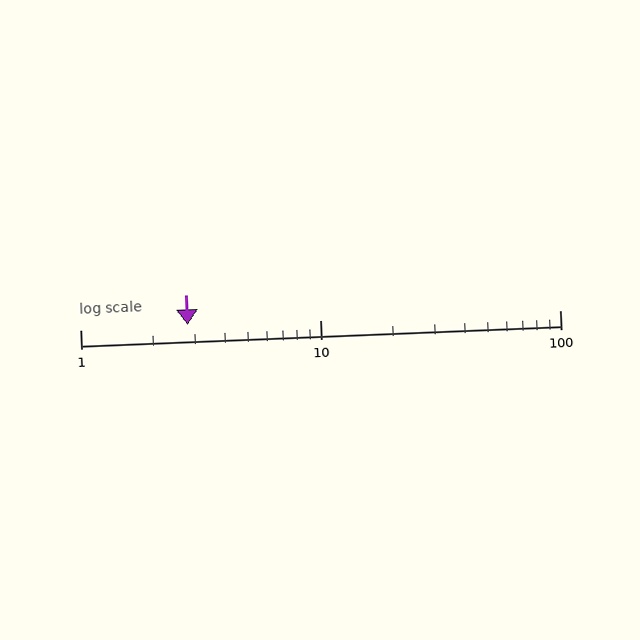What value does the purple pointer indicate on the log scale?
The pointer indicates approximately 2.8.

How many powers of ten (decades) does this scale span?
The scale spans 2 decades, from 1 to 100.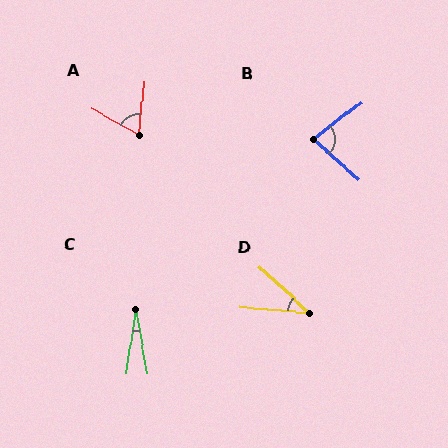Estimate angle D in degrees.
Approximately 37 degrees.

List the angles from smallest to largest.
C (19°), D (37°), A (66°), B (79°).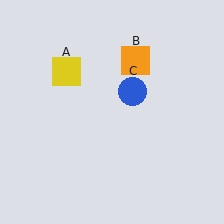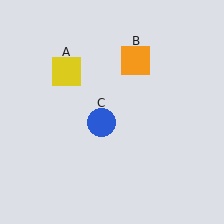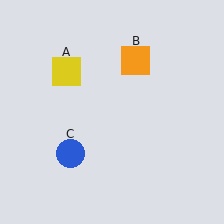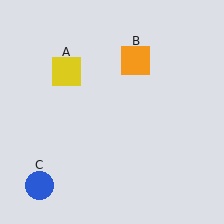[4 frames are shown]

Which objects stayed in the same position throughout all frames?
Yellow square (object A) and orange square (object B) remained stationary.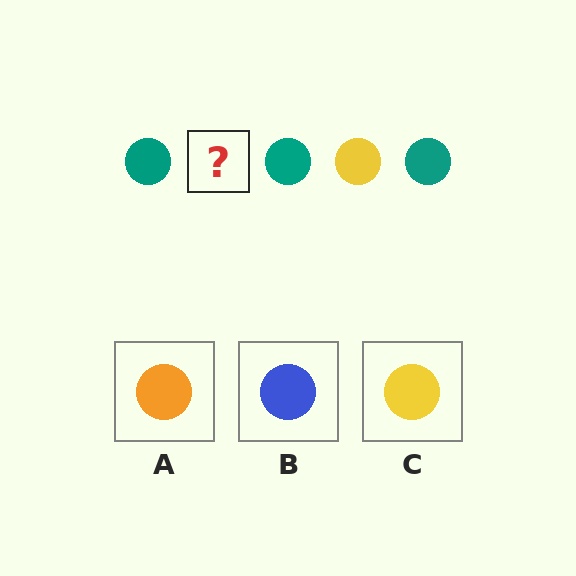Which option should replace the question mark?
Option C.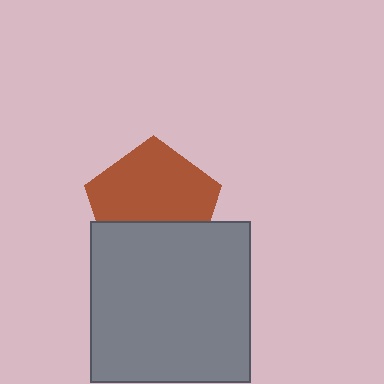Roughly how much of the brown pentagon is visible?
About half of it is visible (roughly 64%).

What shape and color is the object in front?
The object in front is a gray square.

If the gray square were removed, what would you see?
You would see the complete brown pentagon.